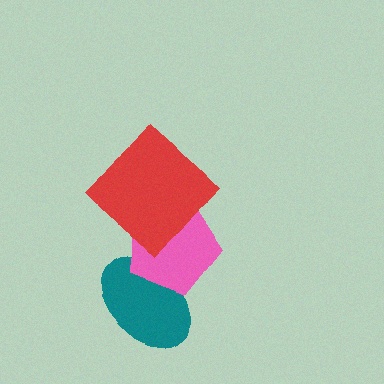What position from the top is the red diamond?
The red diamond is 1st from the top.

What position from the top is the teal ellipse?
The teal ellipse is 3rd from the top.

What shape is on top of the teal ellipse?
The pink pentagon is on top of the teal ellipse.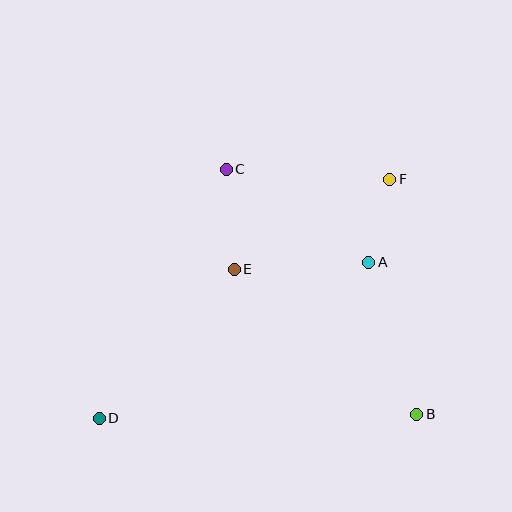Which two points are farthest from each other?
Points D and F are farthest from each other.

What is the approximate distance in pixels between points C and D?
The distance between C and D is approximately 280 pixels.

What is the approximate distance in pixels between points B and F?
The distance between B and F is approximately 236 pixels.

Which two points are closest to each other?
Points A and F are closest to each other.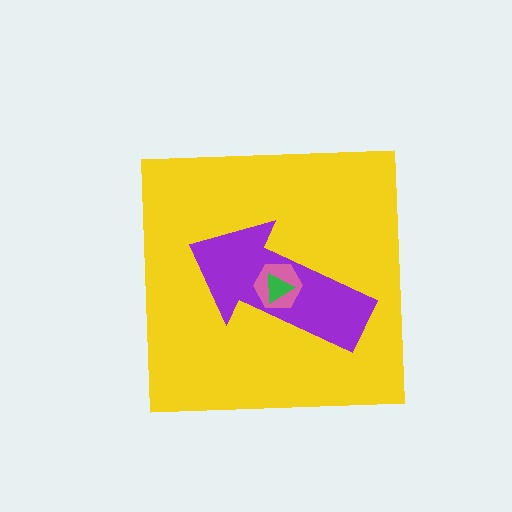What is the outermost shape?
The yellow square.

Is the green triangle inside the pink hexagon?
Yes.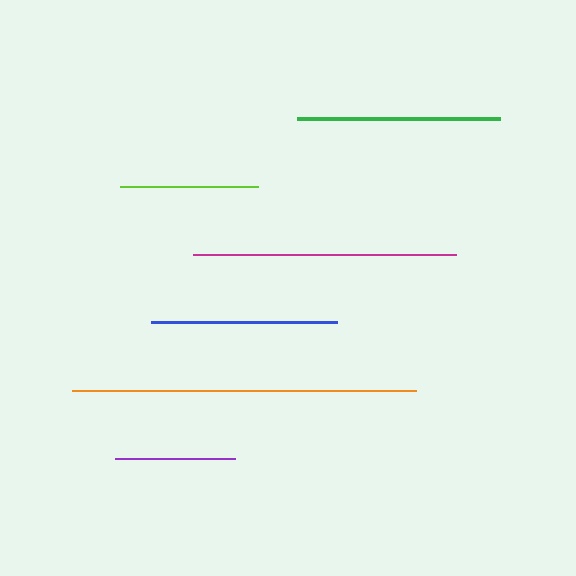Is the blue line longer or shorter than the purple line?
The blue line is longer than the purple line.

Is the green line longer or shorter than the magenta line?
The magenta line is longer than the green line.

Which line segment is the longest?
The orange line is the longest at approximately 344 pixels.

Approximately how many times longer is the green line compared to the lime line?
The green line is approximately 1.5 times the length of the lime line.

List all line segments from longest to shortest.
From longest to shortest: orange, magenta, green, blue, lime, purple.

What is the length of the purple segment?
The purple segment is approximately 120 pixels long.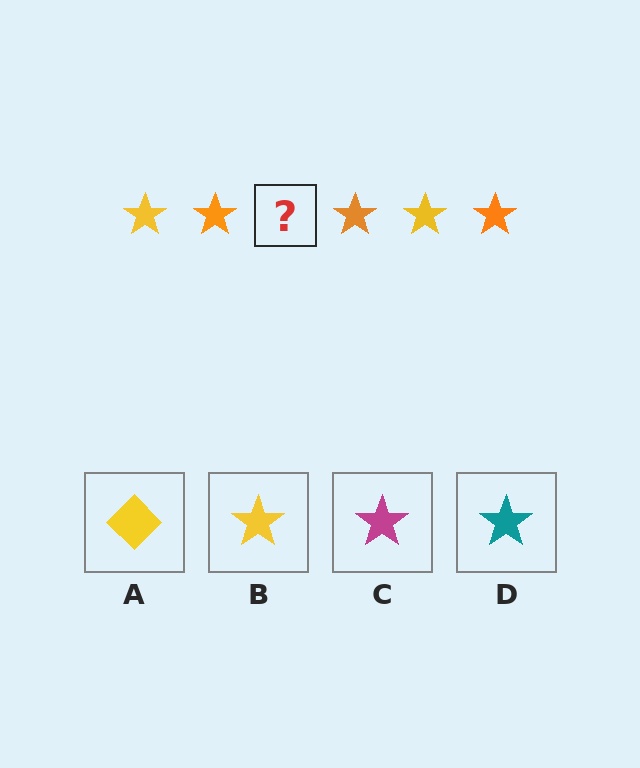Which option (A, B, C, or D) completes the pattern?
B.